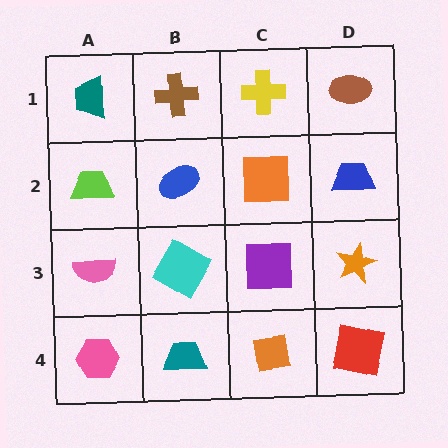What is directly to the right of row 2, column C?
A blue trapezoid.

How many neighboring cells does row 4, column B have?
3.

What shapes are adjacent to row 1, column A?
A lime trapezoid (row 2, column A), a brown cross (row 1, column B).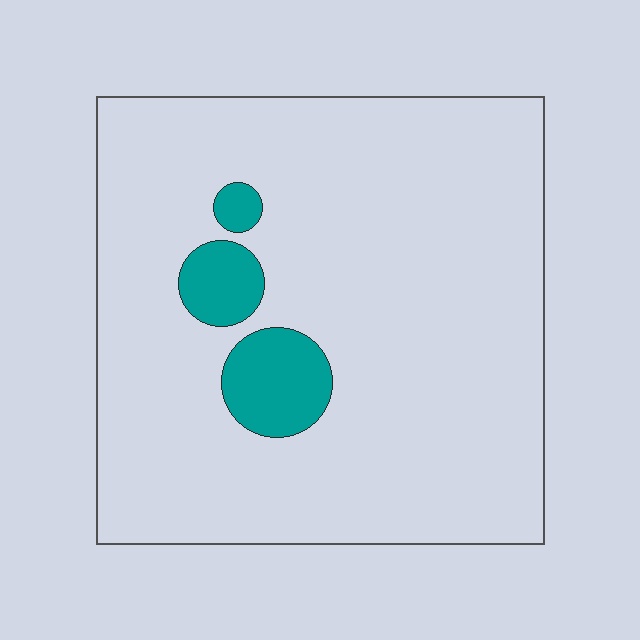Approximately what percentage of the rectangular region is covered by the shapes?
Approximately 10%.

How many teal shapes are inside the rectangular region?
3.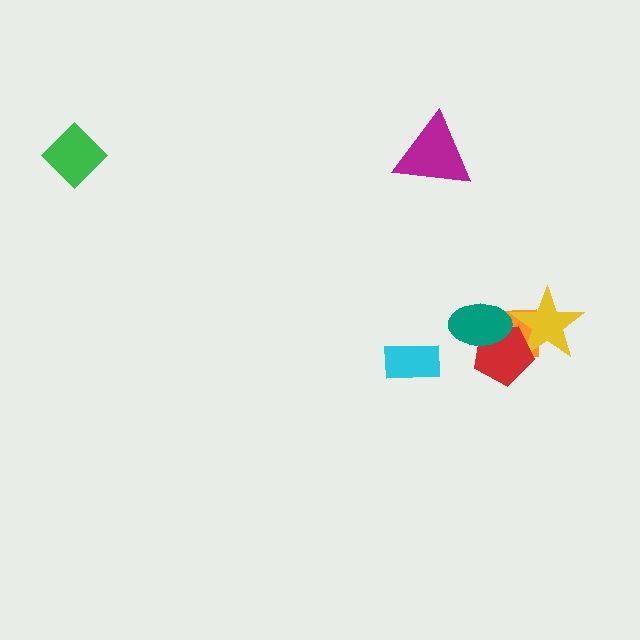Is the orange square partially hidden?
Yes, it is partially covered by another shape.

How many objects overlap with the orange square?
3 objects overlap with the orange square.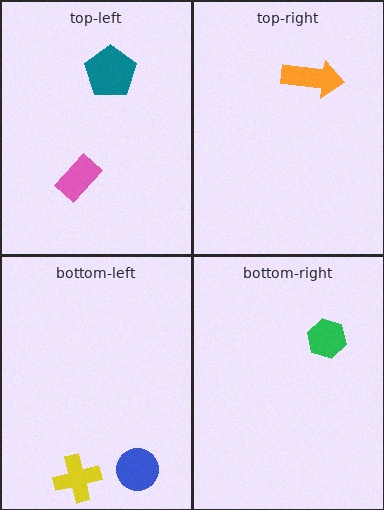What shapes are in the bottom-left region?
The yellow cross, the blue circle.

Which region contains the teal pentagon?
The top-left region.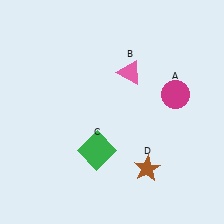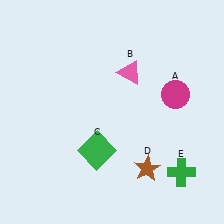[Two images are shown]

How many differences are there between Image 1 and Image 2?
There is 1 difference between the two images.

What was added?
A green cross (E) was added in Image 2.